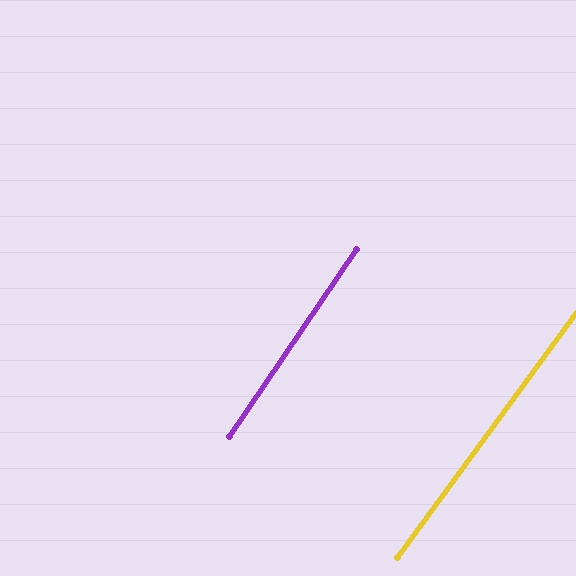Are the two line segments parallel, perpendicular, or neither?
Parallel — their directions differ by only 2.0°.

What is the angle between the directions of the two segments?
Approximately 2 degrees.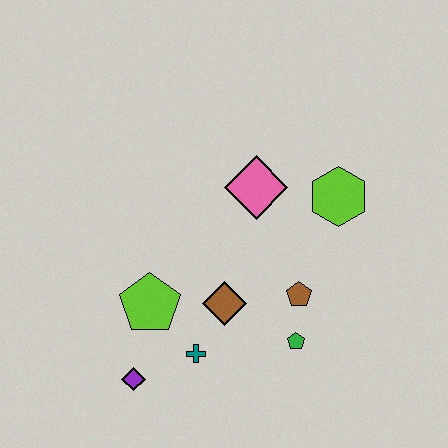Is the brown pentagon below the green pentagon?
No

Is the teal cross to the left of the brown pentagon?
Yes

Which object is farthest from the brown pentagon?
The purple diamond is farthest from the brown pentagon.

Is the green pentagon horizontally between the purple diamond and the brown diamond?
No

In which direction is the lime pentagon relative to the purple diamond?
The lime pentagon is above the purple diamond.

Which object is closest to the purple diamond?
The teal cross is closest to the purple diamond.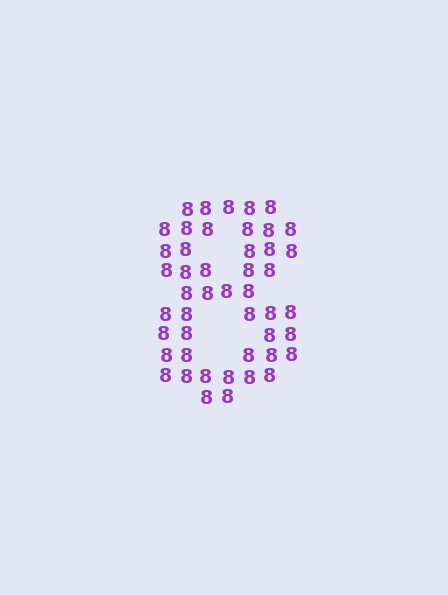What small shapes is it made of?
It is made of small digit 8's.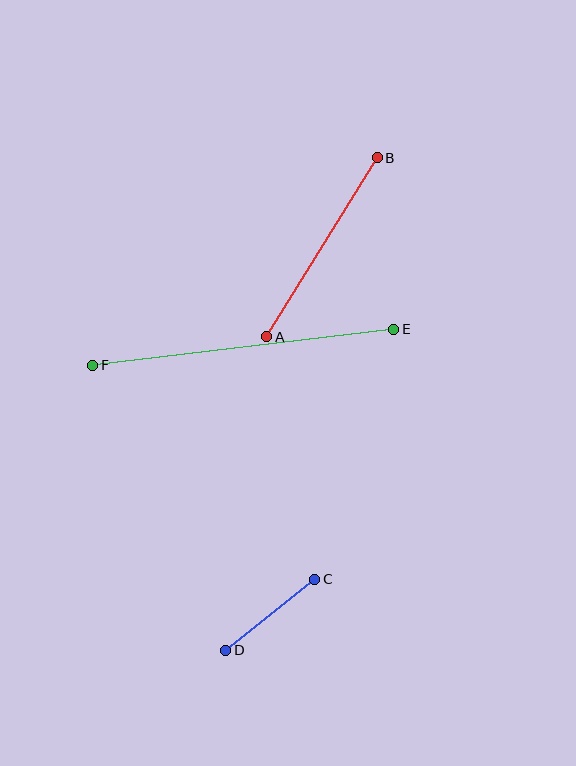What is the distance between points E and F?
The distance is approximately 303 pixels.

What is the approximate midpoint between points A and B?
The midpoint is at approximately (322, 247) pixels.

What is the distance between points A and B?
The distance is approximately 211 pixels.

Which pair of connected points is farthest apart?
Points E and F are farthest apart.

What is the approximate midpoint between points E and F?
The midpoint is at approximately (243, 347) pixels.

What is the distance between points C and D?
The distance is approximately 114 pixels.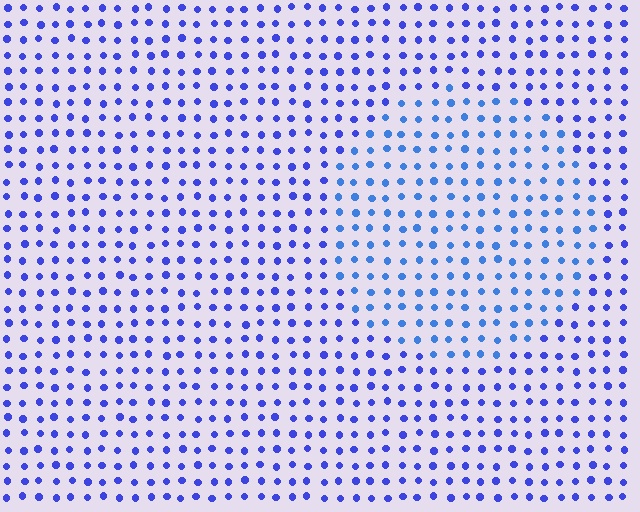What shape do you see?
I see a circle.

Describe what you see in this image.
The image is filled with small blue elements in a uniform arrangement. A circle-shaped region is visible where the elements are tinted to a slightly different hue, forming a subtle color boundary.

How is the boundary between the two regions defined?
The boundary is defined purely by a slight shift in hue (about 22 degrees). Spacing, size, and orientation are identical on both sides.